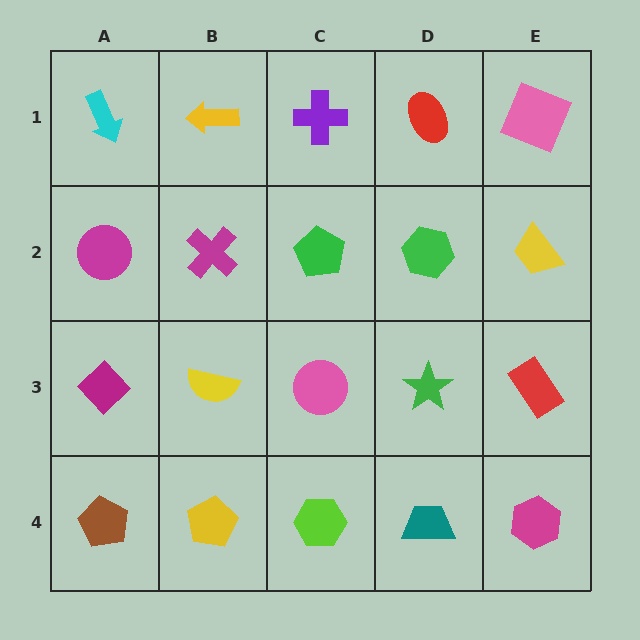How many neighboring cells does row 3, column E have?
3.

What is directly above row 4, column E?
A red rectangle.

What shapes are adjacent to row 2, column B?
A yellow arrow (row 1, column B), a yellow semicircle (row 3, column B), a magenta circle (row 2, column A), a green pentagon (row 2, column C).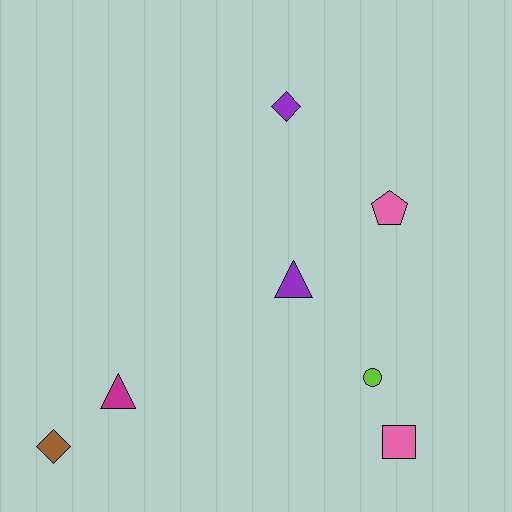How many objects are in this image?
There are 7 objects.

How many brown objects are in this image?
There is 1 brown object.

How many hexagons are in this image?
There are no hexagons.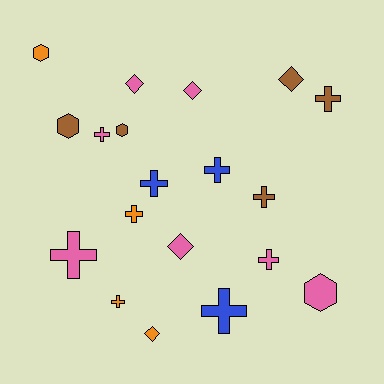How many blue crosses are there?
There are 3 blue crosses.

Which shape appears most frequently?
Cross, with 10 objects.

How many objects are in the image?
There are 19 objects.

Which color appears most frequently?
Pink, with 7 objects.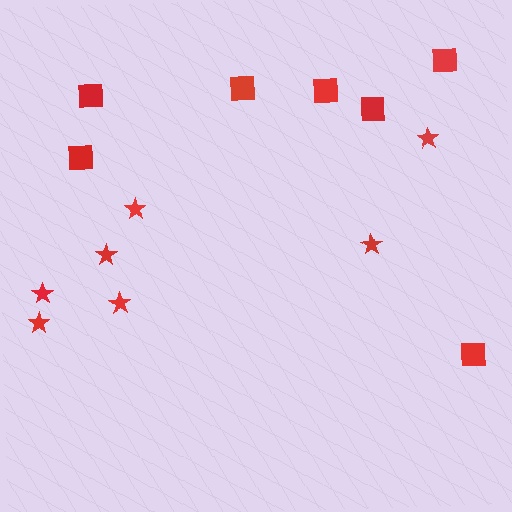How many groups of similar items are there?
There are 2 groups: one group of stars (7) and one group of squares (7).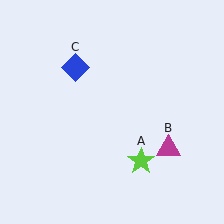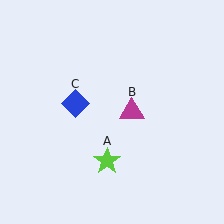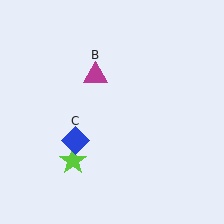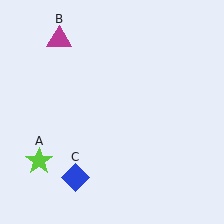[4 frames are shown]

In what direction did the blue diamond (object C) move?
The blue diamond (object C) moved down.